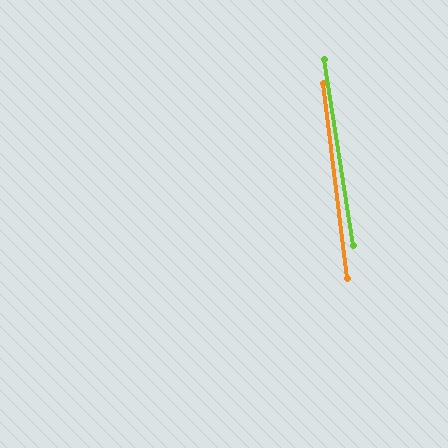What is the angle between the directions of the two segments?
Approximately 2 degrees.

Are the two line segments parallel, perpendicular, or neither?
Parallel — their directions differ by only 1.7°.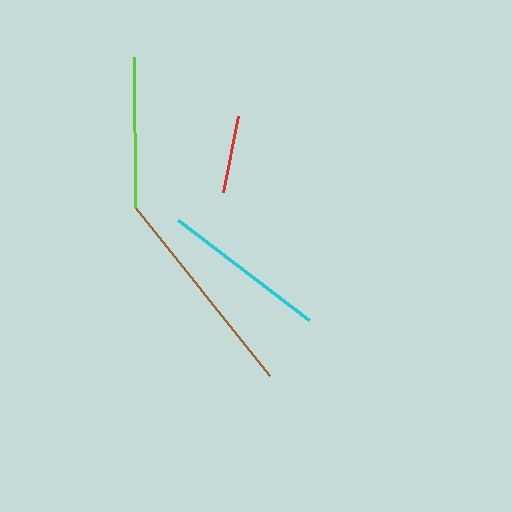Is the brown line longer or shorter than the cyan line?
The brown line is longer than the cyan line.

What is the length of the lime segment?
The lime segment is approximately 150 pixels long.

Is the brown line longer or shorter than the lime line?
The brown line is longer than the lime line.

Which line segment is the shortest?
The red line is the shortest at approximately 77 pixels.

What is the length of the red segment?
The red segment is approximately 77 pixels long.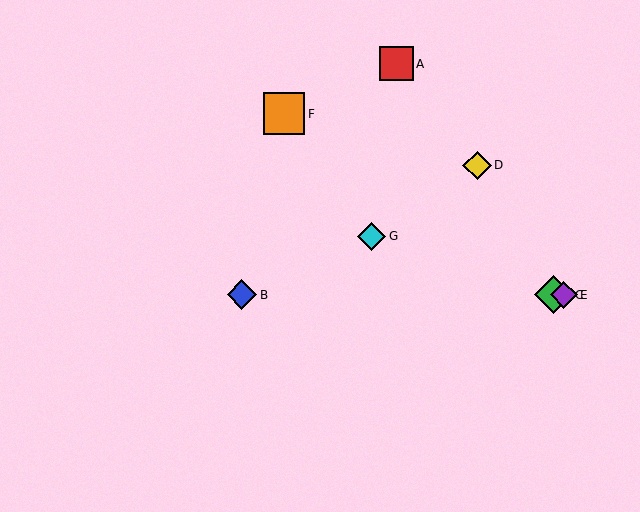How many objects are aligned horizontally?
3 objects (B, C, E) are aligned horizontally.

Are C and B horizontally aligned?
Yes, both are at y≈295.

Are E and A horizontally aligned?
No, E is at y≈295 and A is at y≈64.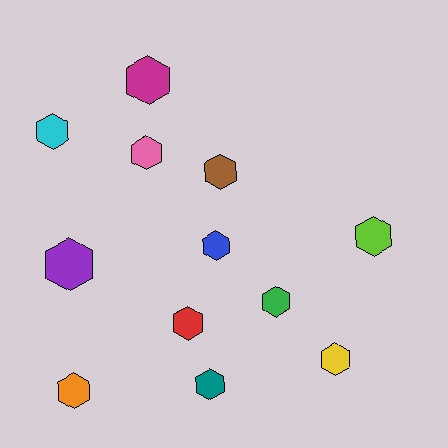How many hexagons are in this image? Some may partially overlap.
There are 12 hexagons.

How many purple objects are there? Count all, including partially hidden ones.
There is 1 purple object.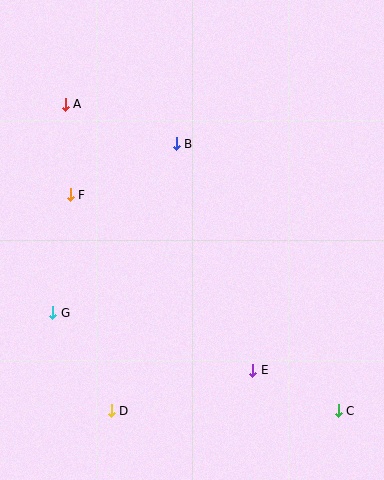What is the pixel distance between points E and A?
The distance between E and A is 325 pixels.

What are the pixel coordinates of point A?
Point A is at (65, 104).